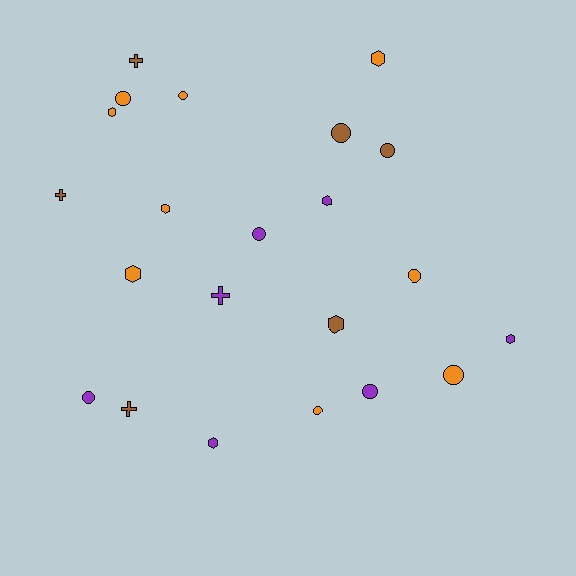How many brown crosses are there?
There are 3 brown crosses.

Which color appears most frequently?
Orange, with 9 objects.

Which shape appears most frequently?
Circle, with 10 objects.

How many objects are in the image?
There are 22 objects.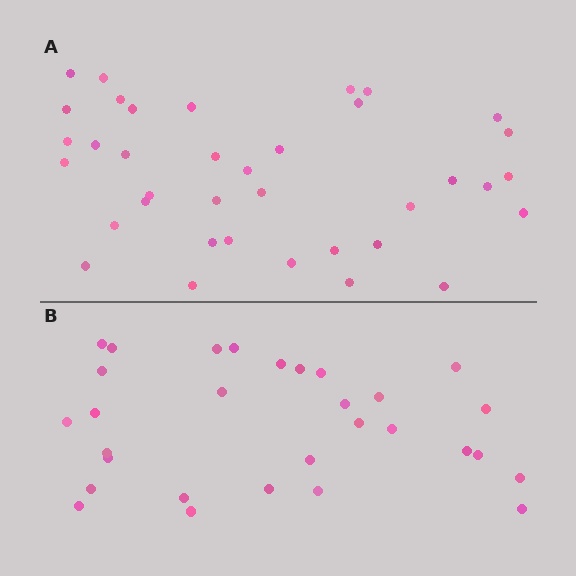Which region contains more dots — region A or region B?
Region A (the top region) has more dots.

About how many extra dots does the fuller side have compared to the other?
Region A has roughly 8 or so more dots than region B.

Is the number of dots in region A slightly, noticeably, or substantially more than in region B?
Region A has only slightly more — the two regions are fairly close. The ratio is roughly 1.2 to 1.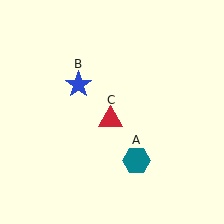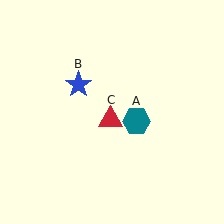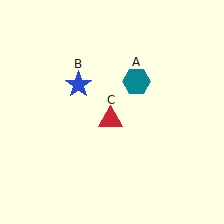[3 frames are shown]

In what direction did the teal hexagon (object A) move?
The teal hexagon (object A) moved up.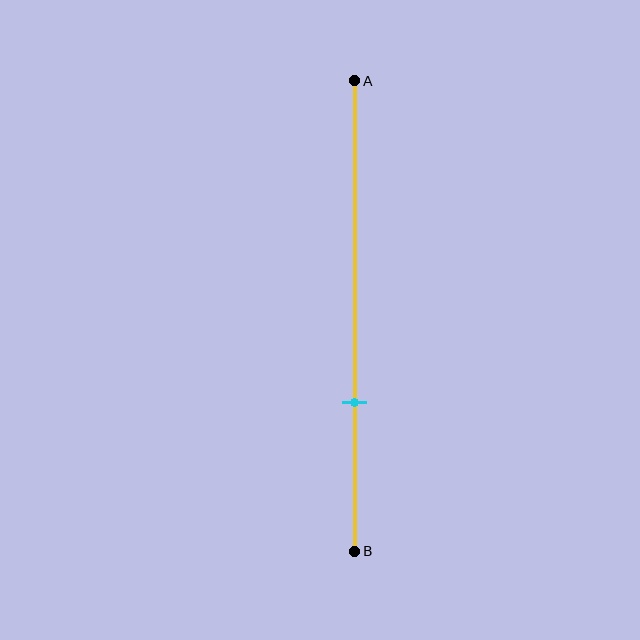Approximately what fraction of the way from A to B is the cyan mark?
The cyan mark is approximately 70% of the way from A to B.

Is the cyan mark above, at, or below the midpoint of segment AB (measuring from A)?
The cyan mark is below the midpoint of segment AB.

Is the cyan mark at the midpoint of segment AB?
No, the mark is at about 70% from A, not at the 50% midpoint.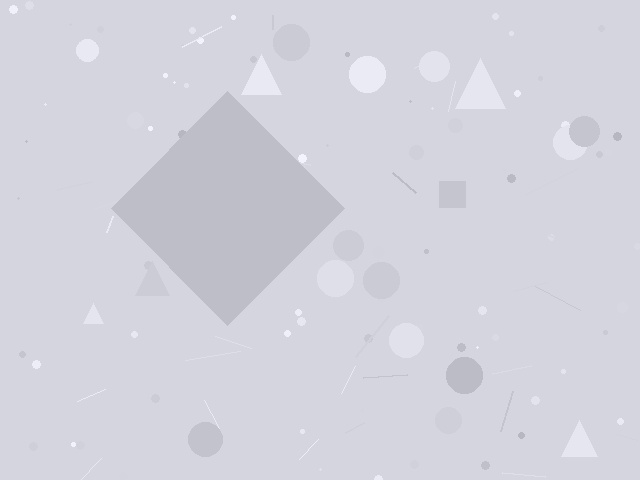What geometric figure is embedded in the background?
A diamond is embedded in the background.